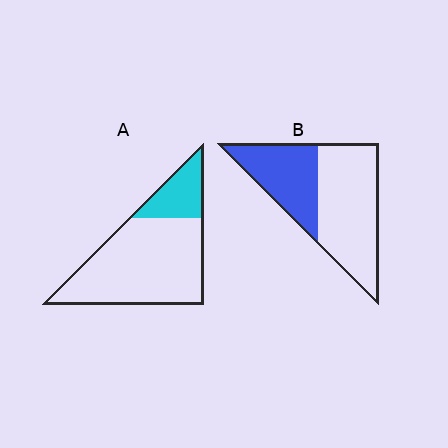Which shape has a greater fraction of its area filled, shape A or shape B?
Shape B.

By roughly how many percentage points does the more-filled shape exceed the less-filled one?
By roughly 15 percentage points (B over A).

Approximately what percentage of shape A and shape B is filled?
A is approximately 20% and B is approximately 40%.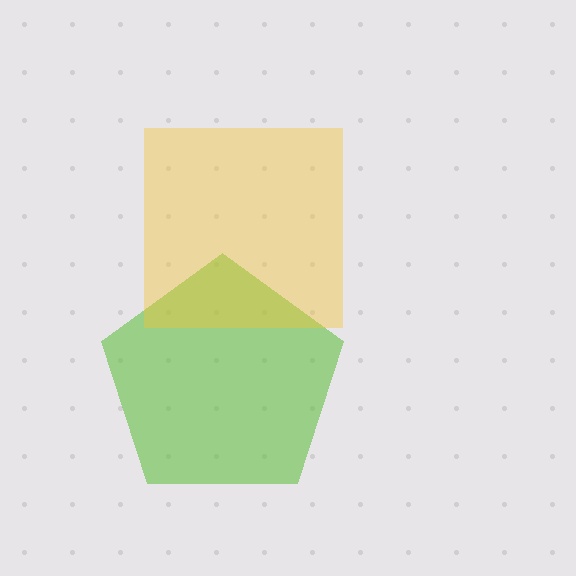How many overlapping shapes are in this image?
There are 2 overlapping shapes in the image.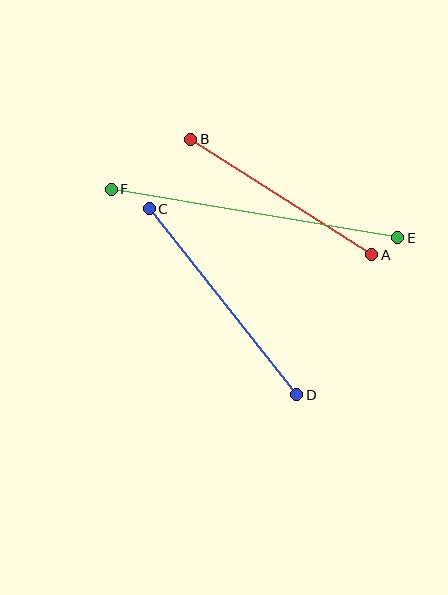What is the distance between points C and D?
The distance is approximately 238 pixels.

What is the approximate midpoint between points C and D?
The midpoint is at approximately (223, 302) pixels.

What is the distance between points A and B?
The distance is approximately 215 pixels.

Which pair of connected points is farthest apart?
Points E and F are farthest apart.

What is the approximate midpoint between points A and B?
The midpoint is at approximately (281, 197) pixels.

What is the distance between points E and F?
The distance is approximately 291 pixels.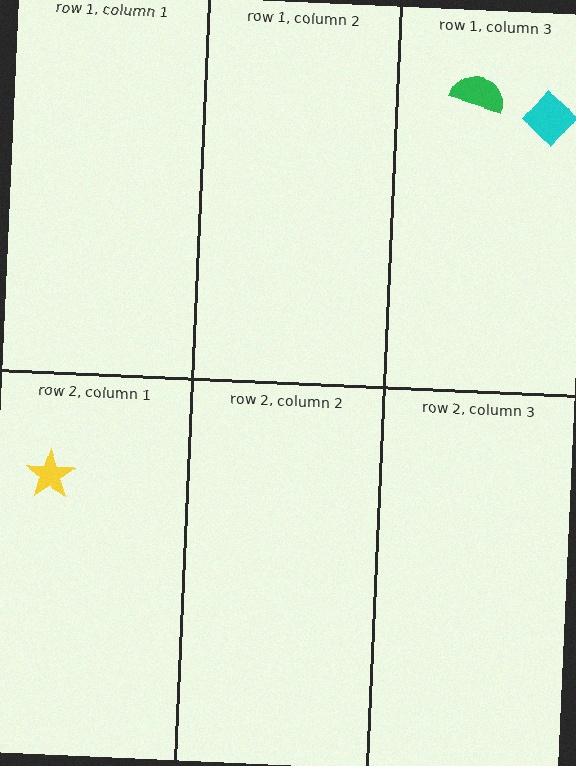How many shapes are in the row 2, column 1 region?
1.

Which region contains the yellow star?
The row 2, column 1 region.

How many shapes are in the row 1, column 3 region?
2.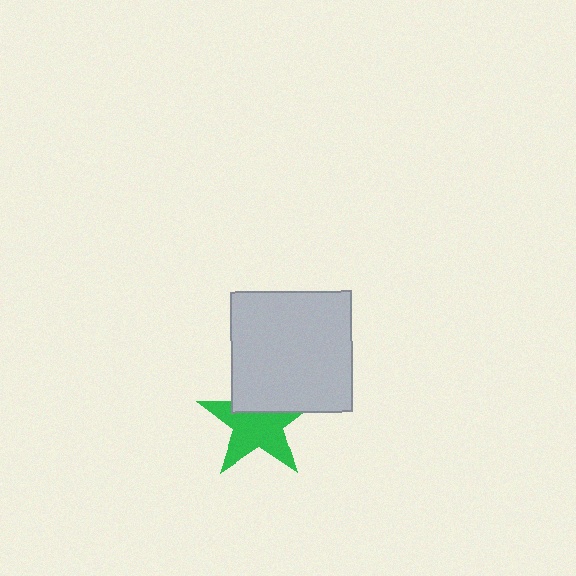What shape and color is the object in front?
The object in front is a light gray square.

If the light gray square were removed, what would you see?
You would see the complete green star.